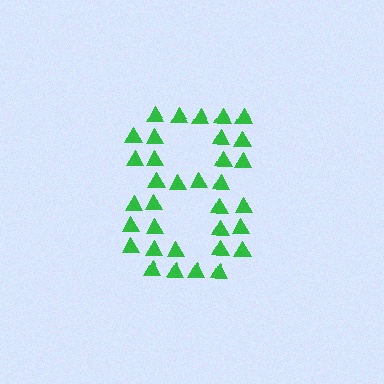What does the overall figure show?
The overall figure shows the digit 8.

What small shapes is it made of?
It is made of small triangles.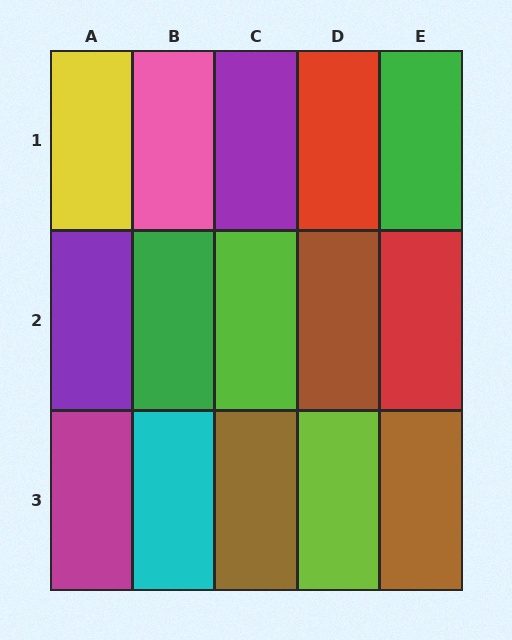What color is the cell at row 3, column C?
Brown.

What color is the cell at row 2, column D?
Brown.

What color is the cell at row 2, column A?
Purple.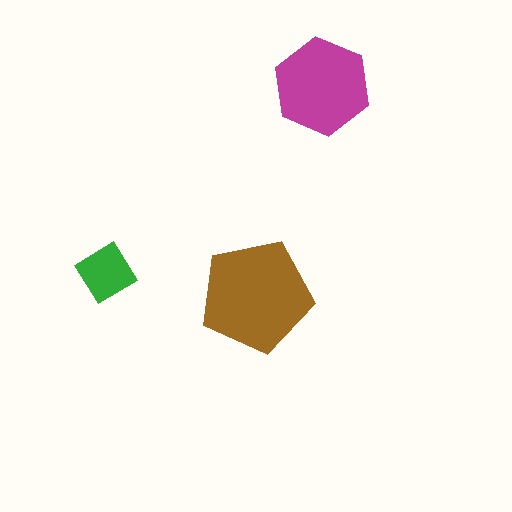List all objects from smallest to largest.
The green diamond, the magenta hexagon, the brown pentagon.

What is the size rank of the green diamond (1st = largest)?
3rd.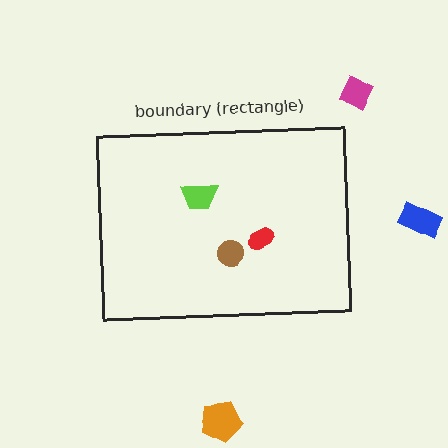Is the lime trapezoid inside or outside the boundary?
Inside.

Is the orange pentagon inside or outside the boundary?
Outside.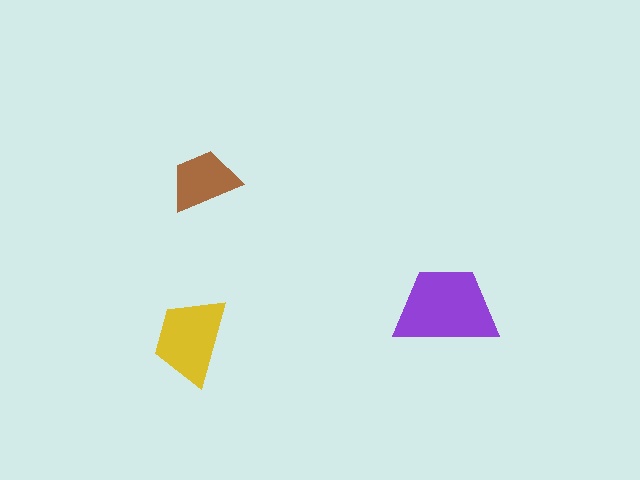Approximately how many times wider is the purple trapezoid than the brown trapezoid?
About 1.5 times wider.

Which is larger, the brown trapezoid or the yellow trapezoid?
The yellow one.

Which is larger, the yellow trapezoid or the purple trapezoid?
The purple one.